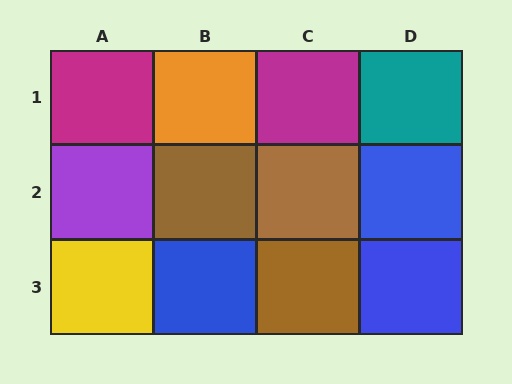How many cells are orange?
1 cell is orange.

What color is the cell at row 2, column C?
Brown.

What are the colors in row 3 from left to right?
Yellow, blue, brown, blue.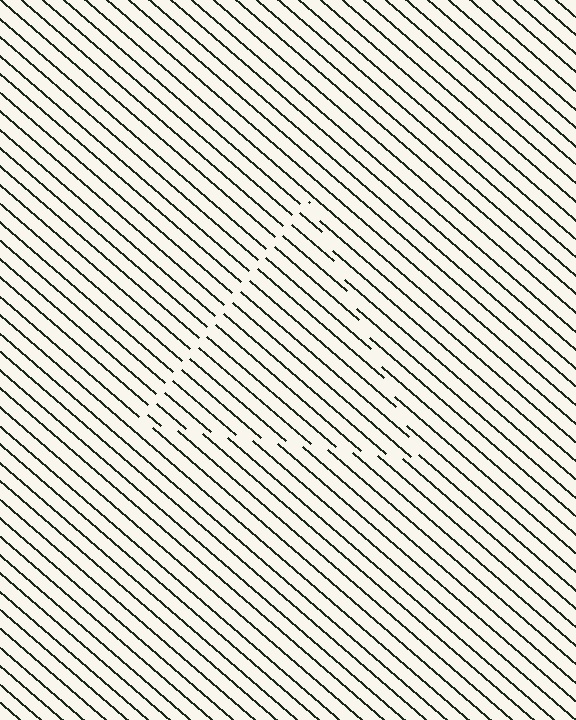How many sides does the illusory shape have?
3 sides — the line-ends trace a triangle.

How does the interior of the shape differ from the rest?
The interior of the shape contains the same grating, shifted by half a period — the contour is defined by the phase discontinuity where line-ends from the inner and outer gratings abut.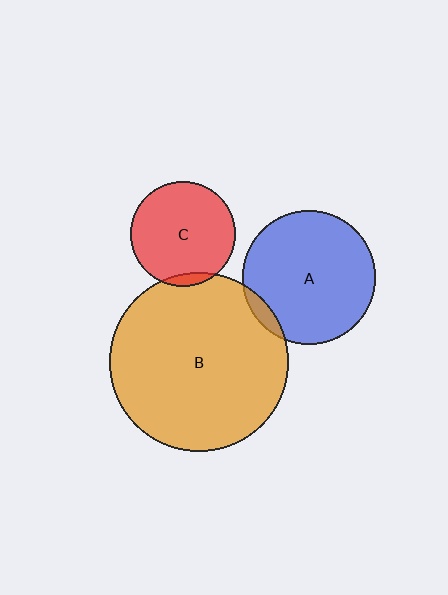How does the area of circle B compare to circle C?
Approximately 2.9 times.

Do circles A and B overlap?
Yes.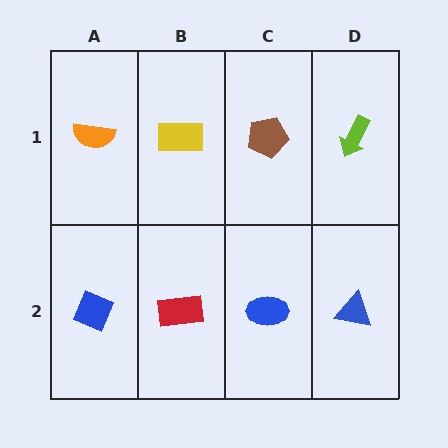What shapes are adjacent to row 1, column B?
A red rectangle (row 2, column B), an orange semicircle (row 1, column A), a brown pentagon (row 1, column C).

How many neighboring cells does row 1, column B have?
3.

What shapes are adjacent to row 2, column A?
An orange semicircle (row 1, column A), a red rectangle (row 2, column B).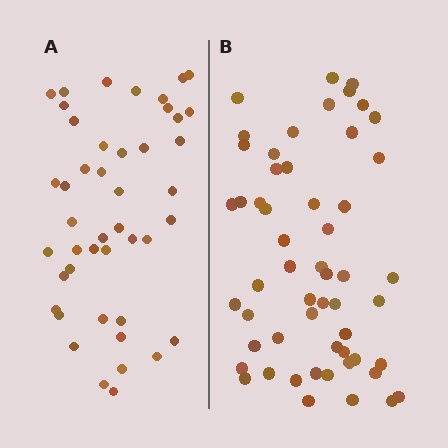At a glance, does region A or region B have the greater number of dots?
Region B (the right region) has more dots.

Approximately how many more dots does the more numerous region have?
Region B has roughly 10 or so more dots than region A.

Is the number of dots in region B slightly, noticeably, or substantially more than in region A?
Region B has only slightly more — the two regions are fairly close. The ratio is roughly 1.2 to 1.